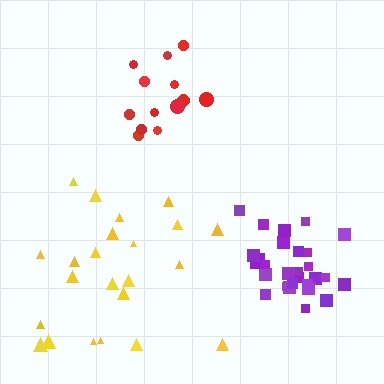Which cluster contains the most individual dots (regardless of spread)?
Purple (28).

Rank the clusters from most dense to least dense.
purple, red, yellow.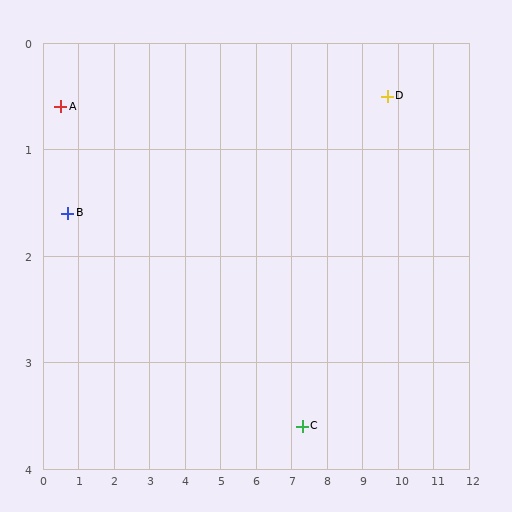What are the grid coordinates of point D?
Point D is at approximately (9.7, 0.5).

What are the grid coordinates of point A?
Point A is at approximately (0.5, 0.6).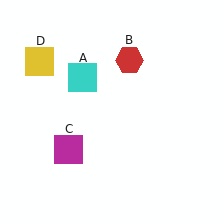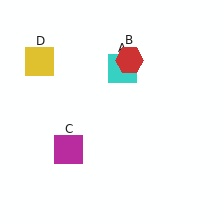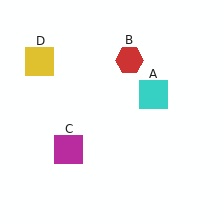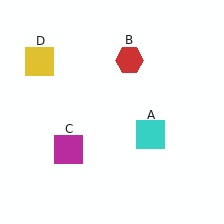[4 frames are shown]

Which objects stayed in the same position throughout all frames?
Red hexagon (object B) and magenta square (object C) and yellow square (object D) remained stationary.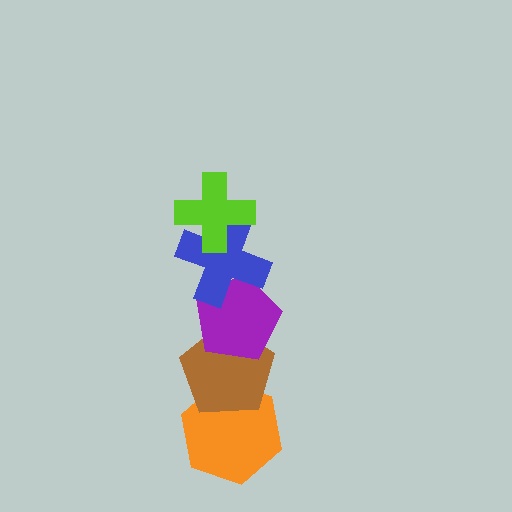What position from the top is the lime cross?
The lime cross is 1st from the top.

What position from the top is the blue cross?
The blue cross is 2nd from the top.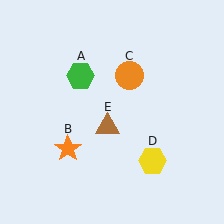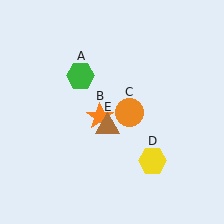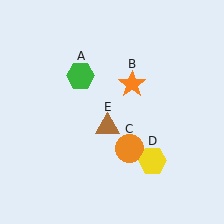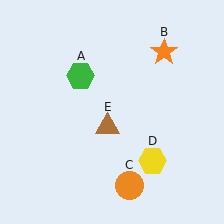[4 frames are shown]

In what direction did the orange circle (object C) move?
The orange circle (object C) moved down.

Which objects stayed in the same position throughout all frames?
Green hexagon (object A) and yellow hexagon (object D) and brown triangle (object E) remained stationary.